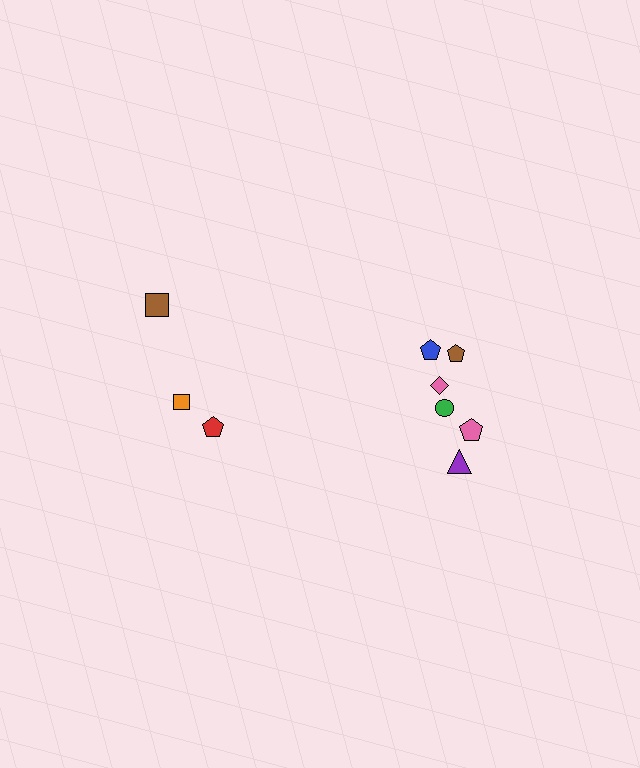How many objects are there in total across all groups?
There are 9 objects.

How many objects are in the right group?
There are 6 objects.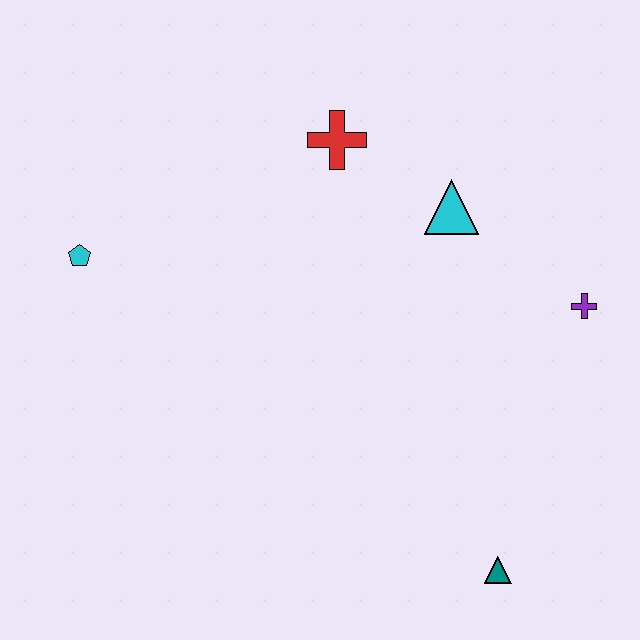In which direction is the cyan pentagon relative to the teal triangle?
The cyan pentagon is to the left of the teal triangle.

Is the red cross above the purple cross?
Yes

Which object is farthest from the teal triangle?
The cyan pentagon is farthest from the teal triangle.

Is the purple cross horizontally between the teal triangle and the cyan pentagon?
No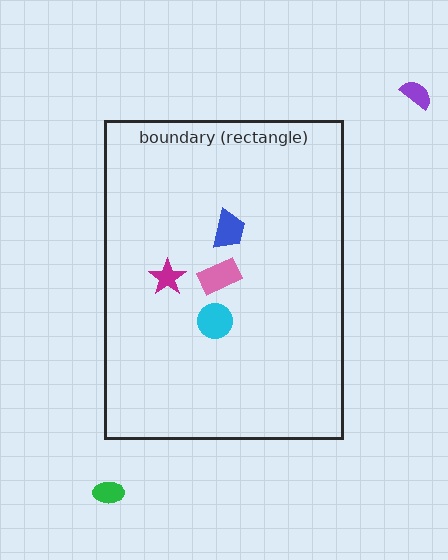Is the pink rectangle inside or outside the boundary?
Inside.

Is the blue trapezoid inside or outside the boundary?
Inside.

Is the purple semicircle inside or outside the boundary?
Outside.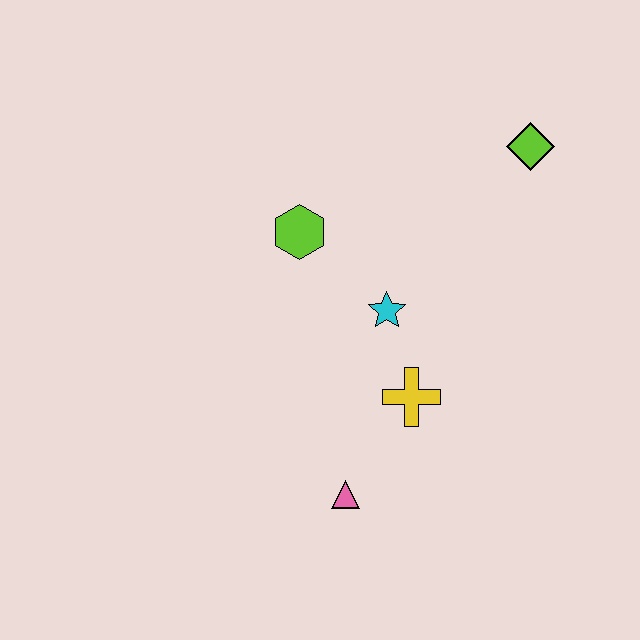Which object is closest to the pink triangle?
The yellow cross is closest to the pink triangle.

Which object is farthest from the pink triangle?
The lime diamond is farthest from the pink triangle.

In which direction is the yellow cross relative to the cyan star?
The yellow cross is below the cyan star.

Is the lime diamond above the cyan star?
Yes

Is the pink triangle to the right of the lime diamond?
No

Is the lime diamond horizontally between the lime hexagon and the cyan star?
No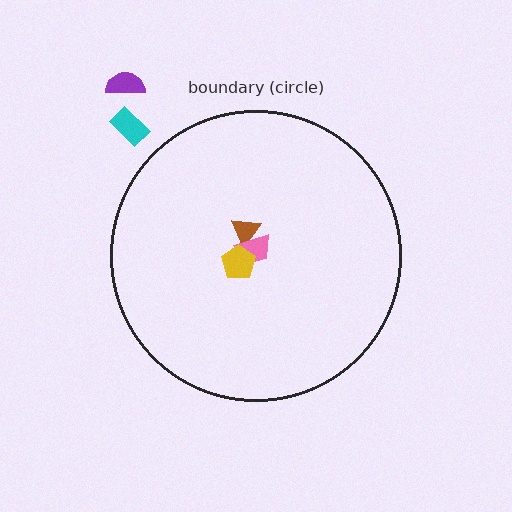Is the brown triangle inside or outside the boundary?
Inside.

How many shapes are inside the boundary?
3 inside, 2 outside.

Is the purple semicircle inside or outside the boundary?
Outside.